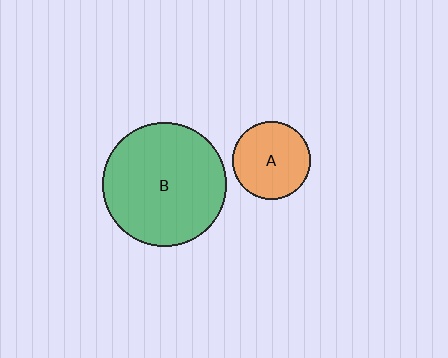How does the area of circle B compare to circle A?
Approximately 2.5 times.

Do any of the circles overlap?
No, none of the circles overlap.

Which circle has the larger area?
Circle B (green).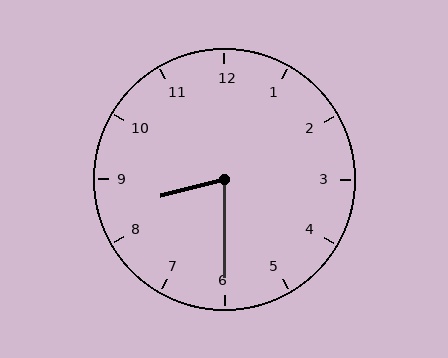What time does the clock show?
8:30.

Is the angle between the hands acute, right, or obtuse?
It is acute.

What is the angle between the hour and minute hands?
Approximately 75 degrees.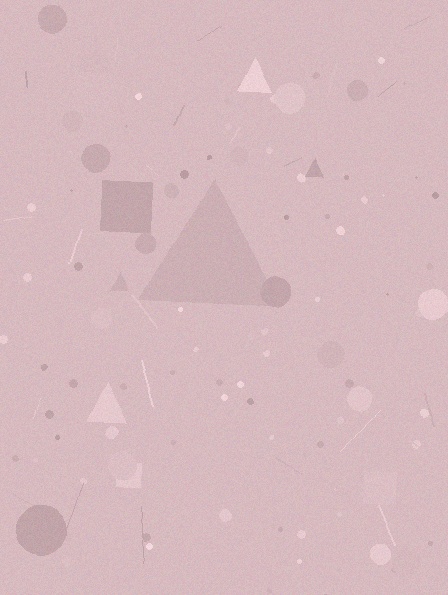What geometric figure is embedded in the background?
A triangle is embedded in the background.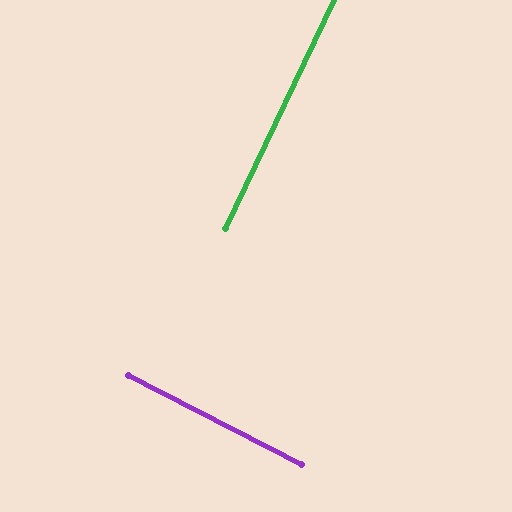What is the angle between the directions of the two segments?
Approximately 88 degrees.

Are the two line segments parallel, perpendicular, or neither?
Perpendicular — they meet at approximately 88°.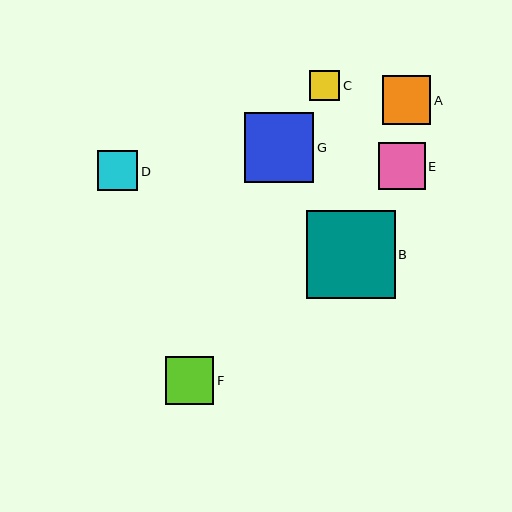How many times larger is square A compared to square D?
Square A is approximately 1.2 times the size of square D.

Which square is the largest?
Square B is the largest with a size of approximately 89 pixels.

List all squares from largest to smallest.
From largest to smallest: B, G, A, F, E, D, C.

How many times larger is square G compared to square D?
Square G is approximately 1.7 times the size of square D.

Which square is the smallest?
Square C is the smallest with a size of approximately 30 pixels.